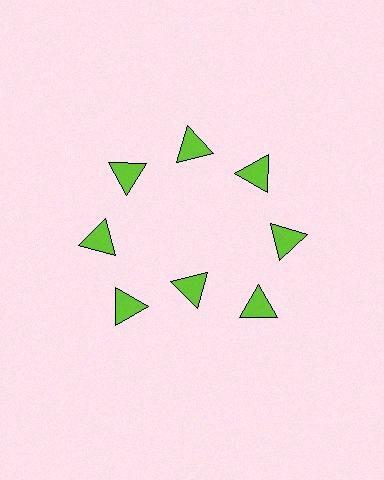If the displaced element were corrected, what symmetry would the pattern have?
It would have 8-fold rotational symmetry — the pattern would map onto itself every 45 degrees.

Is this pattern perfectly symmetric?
No. The 8 lime triangles are arranged in a ring, but one element near the 6 o'clock position is pulled inward toward the center, breaking the 8-fold rotational symmetry.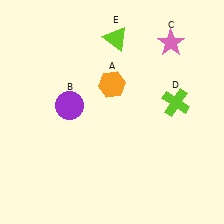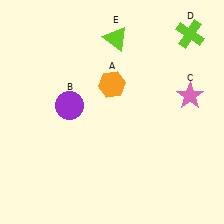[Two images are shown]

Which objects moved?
The objects that moved are: the pink star (C), the lime cross (D).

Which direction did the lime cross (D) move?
The lime cross (D) moved up.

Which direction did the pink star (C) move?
The pink star (C) moved down.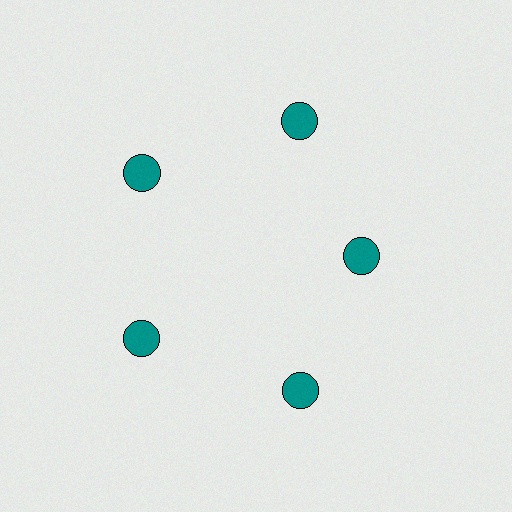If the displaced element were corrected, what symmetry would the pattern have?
It would have 5-fold rotational symmetry — the pattern would map onto itself every 72 degrees.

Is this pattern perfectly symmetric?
No. The 5 teal circles are arranged in a ring, but one element near the 3 o'clock position is pulled inward toward the center, breaking the 5-fold rotational symmetry.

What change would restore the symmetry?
The symmetry would be restored by moving it outward, back onto the ring so that all 5 circles sit at equal angles and equal distance from the center.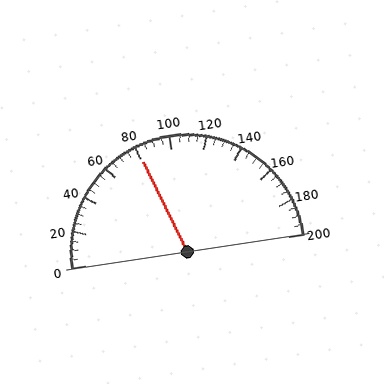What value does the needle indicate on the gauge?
The needle indicates approximately 80.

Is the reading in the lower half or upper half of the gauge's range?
The reading is in the lower half of the range (0 to 200).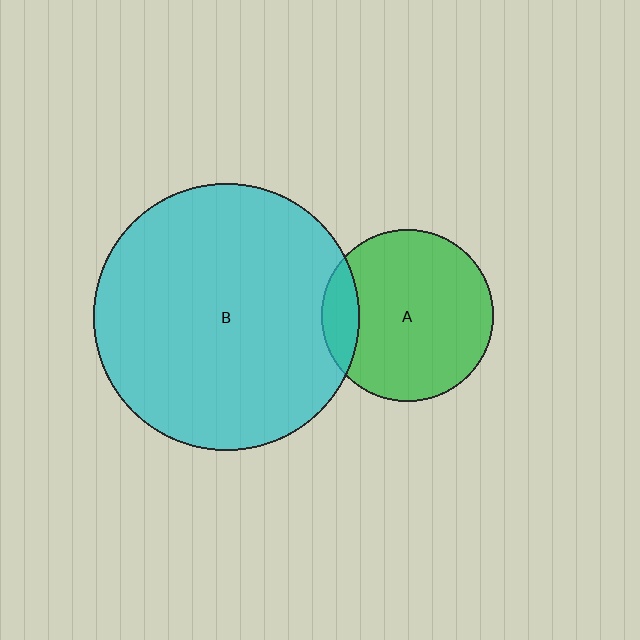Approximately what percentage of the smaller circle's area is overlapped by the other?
Approximately 15%.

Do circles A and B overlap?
Yes.